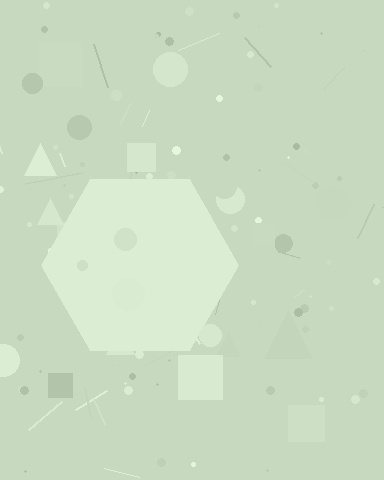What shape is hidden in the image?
A hexagon is hidden in the image.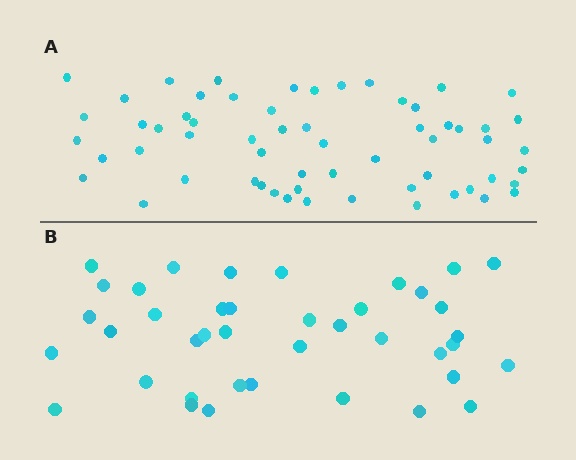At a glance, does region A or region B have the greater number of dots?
Region A (the top region) has more dots.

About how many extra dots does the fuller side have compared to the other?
Region A has approximately 20 more dots than region B.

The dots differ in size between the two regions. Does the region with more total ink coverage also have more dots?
No. Region B has more total ink coverage because its dots are larger, but region A actually contains more individual dots. Total area can be misleading — the number of items is what matters here.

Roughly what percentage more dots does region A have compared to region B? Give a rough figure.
About 50% more.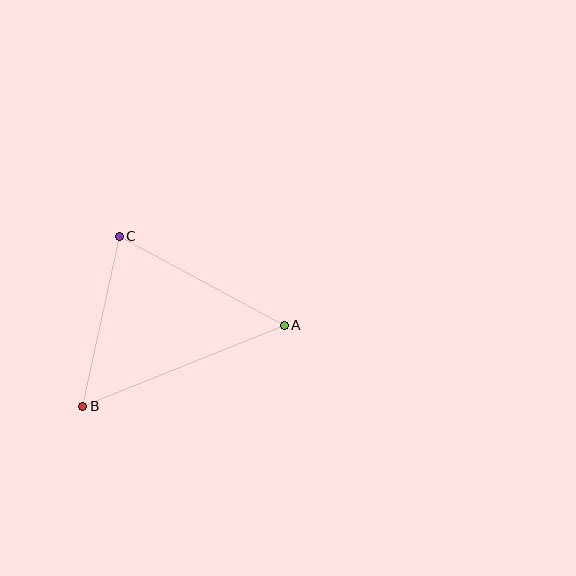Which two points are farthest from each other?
Points A and B are farthest from each other.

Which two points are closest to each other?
Points B and C are closest to each other.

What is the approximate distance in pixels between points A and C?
The distance between A and C is approximately 188 pixels.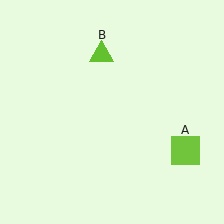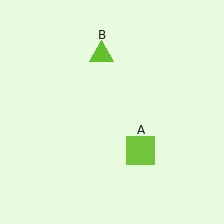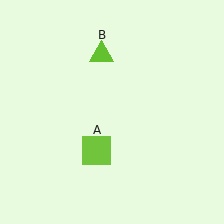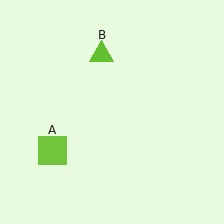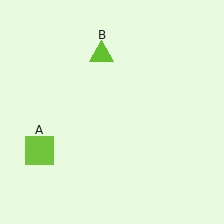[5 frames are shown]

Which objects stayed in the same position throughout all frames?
Lime triangle (object B) remained stationary.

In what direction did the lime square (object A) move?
The lime square (object A) moved left.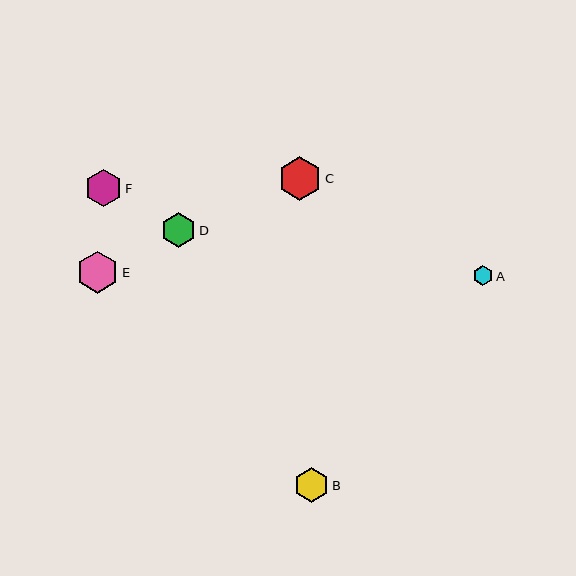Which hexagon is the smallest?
Hexagon A is the smallest with a size of approximately 20 pixels.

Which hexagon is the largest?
Hexagon C is the largest with a size of approximately 43 pixels.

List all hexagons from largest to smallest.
From largest to smallest: C, E, F, D, B, A.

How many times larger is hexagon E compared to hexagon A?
Hexagon E is approximately 2.1 times the size of hexagon A.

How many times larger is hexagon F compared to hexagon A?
Hexagon F is approximately 1.9 times the size of hexagon A.